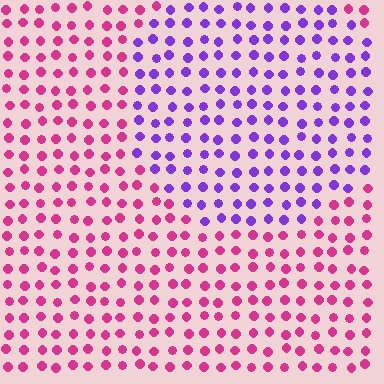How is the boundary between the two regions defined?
The boundary is defined purely by a slight shift in hue (about 58 degrees). Spacing, size, and orientation are identical on both sides.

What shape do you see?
I see a circle.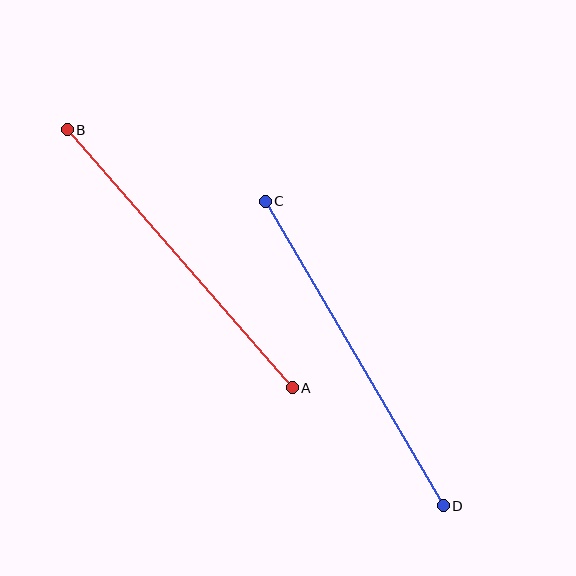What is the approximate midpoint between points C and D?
The midpoint is at approximately (354, 354) pixels.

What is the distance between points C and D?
The distance is approximately 353 pixels.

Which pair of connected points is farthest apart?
Points C and D are farthest apart.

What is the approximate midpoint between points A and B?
The midpoint is at approximately (180, 259) pixels.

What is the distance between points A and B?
The distance is approximately 342 pixels.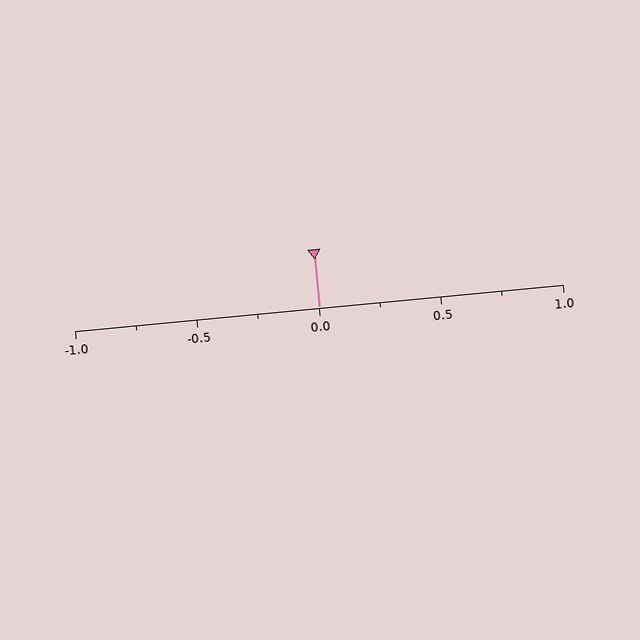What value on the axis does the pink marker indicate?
The marker indicates approximately 0.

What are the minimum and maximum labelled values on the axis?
The axis runs from -1.0 to 1.0.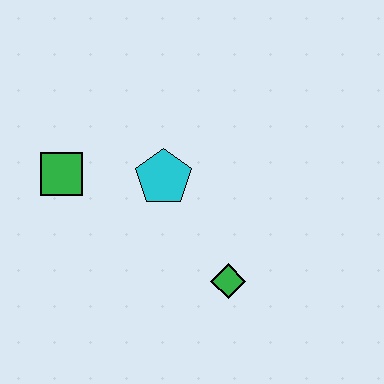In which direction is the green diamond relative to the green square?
The green diamond is to the right of the green square.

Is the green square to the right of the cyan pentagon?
No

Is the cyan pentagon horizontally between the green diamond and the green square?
Yes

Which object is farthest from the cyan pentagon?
The green diamond is farthest from the cyan pentagon.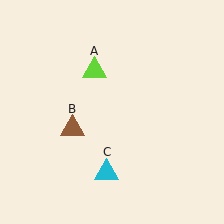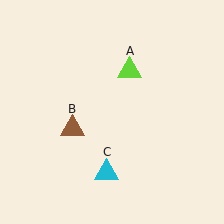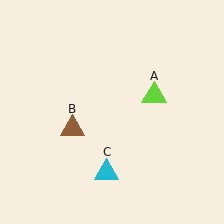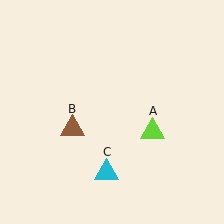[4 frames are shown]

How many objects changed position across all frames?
1 object changed position: lime triangle (object A).